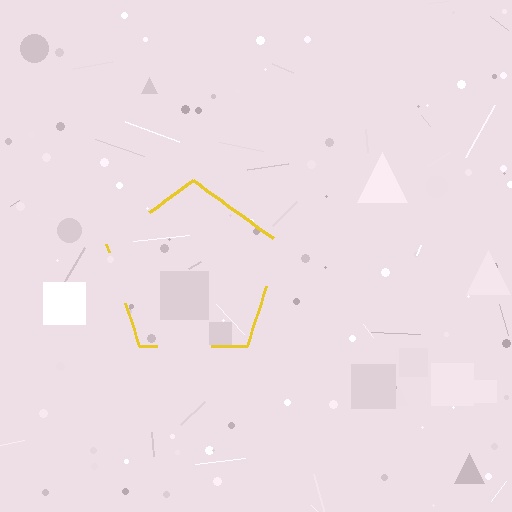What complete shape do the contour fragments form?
The contour fragments form a pentagon.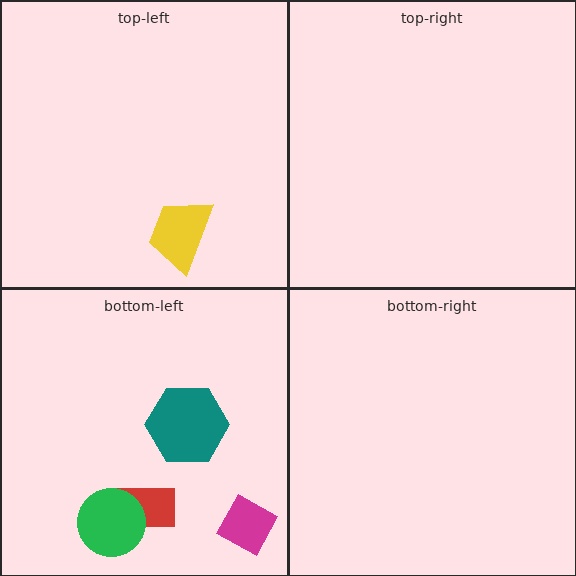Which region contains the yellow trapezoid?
The top-left region.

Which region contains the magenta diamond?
The bottom-left region.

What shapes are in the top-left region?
The yellow trapezoid.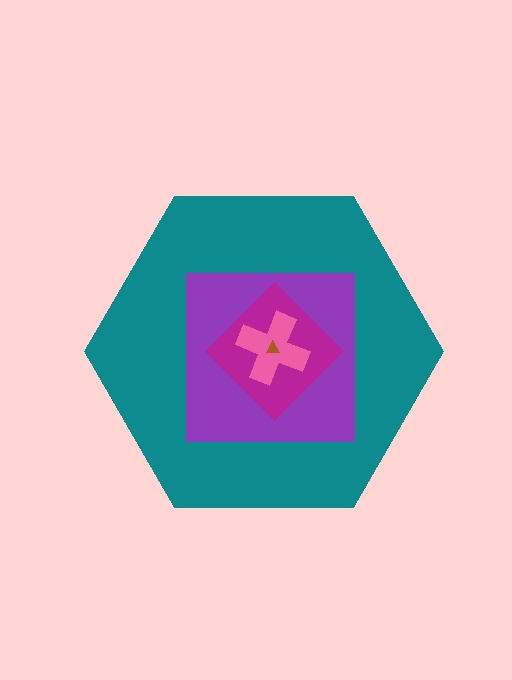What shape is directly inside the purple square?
The magenta diamond.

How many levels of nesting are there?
5.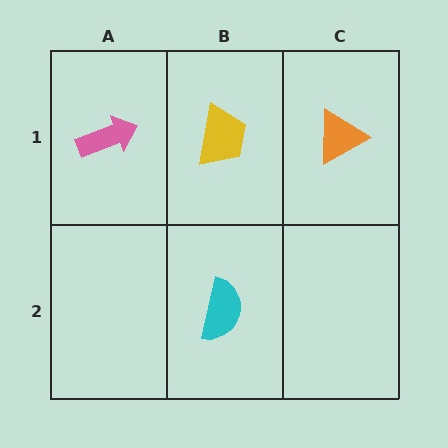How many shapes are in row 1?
3 shapes.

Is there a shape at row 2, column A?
No, that cell is empty.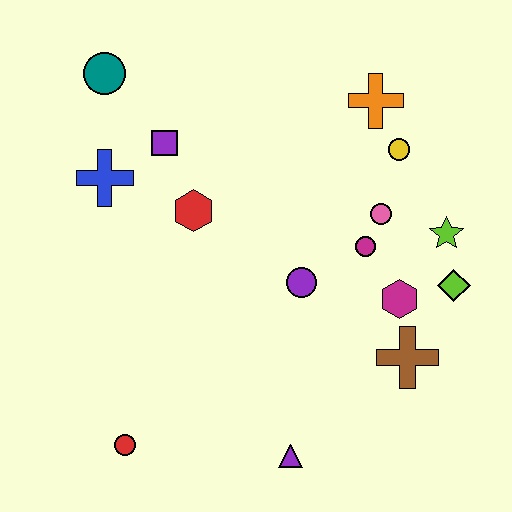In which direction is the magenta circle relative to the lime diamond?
The magenta circle is to the left of the lime diamond.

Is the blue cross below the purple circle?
No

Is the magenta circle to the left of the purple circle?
No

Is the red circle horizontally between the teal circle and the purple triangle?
Yes